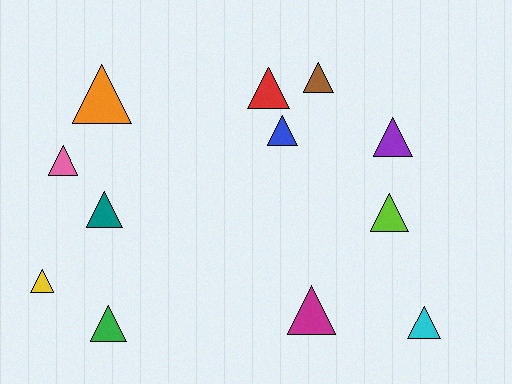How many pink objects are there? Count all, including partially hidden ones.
There is 1 pink object.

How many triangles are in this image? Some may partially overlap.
There are 12 triangles.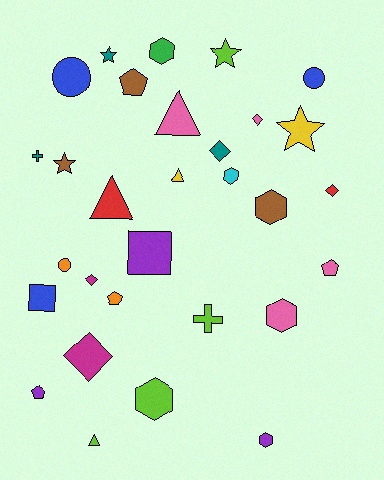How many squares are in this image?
There are 2 squares.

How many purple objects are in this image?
There are 3 purple objects.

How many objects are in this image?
There are 30 objects.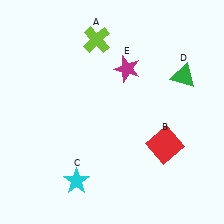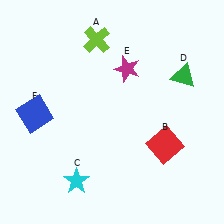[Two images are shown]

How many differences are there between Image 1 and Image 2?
There is 1 difference between the two images.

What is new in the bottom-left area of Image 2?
A blue square (F) was added in the bottom-left area of Image 2.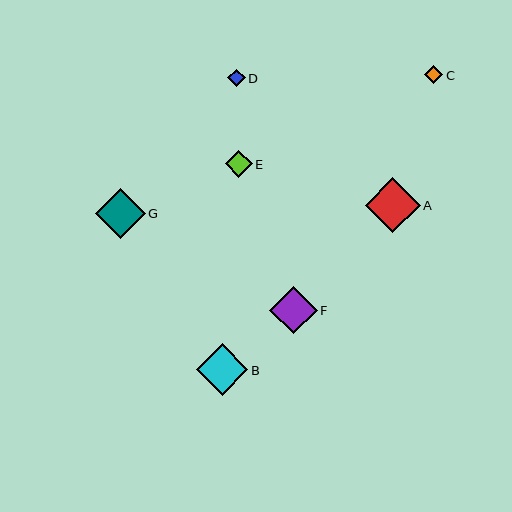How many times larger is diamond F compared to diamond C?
Diamond F is approximately 2.6 times the size of diamond C.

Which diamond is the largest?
Diamond A is the largest with a size of approximately 55 pixels.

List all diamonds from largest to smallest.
From largest to smallest: A, B, G, F, E, C, D.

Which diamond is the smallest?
Diamond D is the smallest with a size of approximately 17 pixels.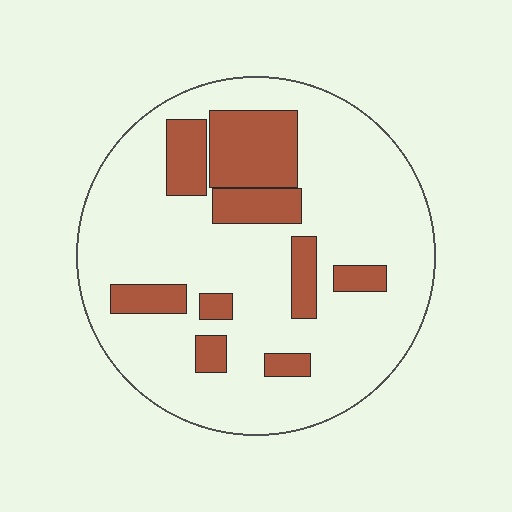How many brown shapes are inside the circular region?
9.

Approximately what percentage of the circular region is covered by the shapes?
Approximately 20%.